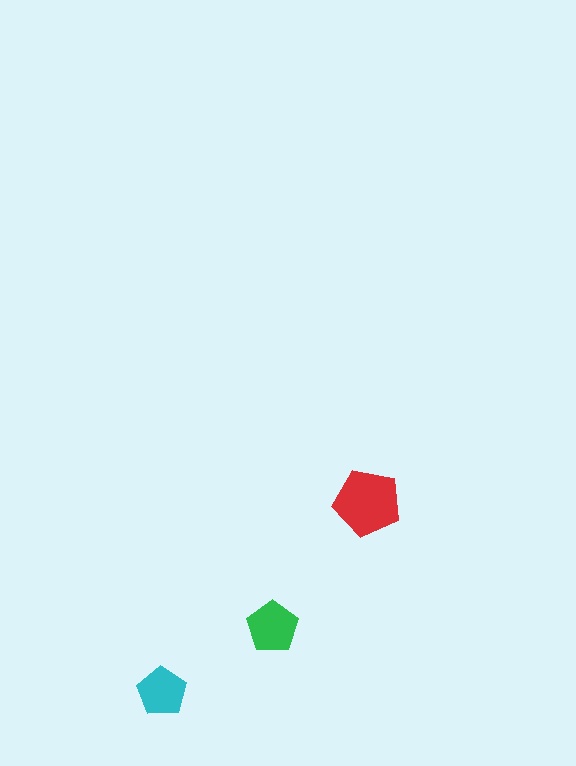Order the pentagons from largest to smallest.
the red one, the green one, the cyan one.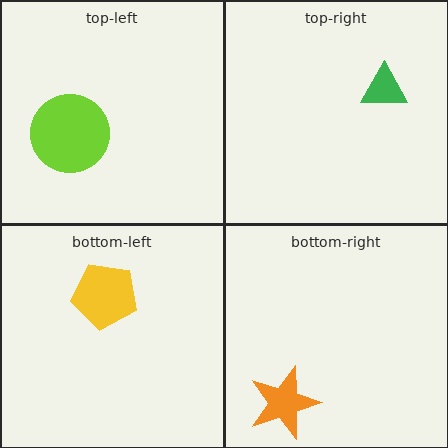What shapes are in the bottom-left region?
The yellow pentagon.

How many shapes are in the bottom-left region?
1.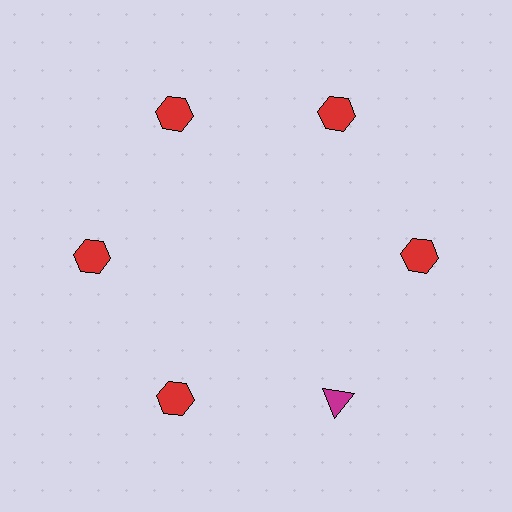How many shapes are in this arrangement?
There are 6 shapes arranged in a ring pattern.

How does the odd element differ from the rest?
It differs in both color (magenta instead of red) and shape (triangle instead of hexagon).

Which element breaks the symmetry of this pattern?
The magenta triangle at roughly the 5 o'clock position breaks the symmetry. All other shapes are red hexagons.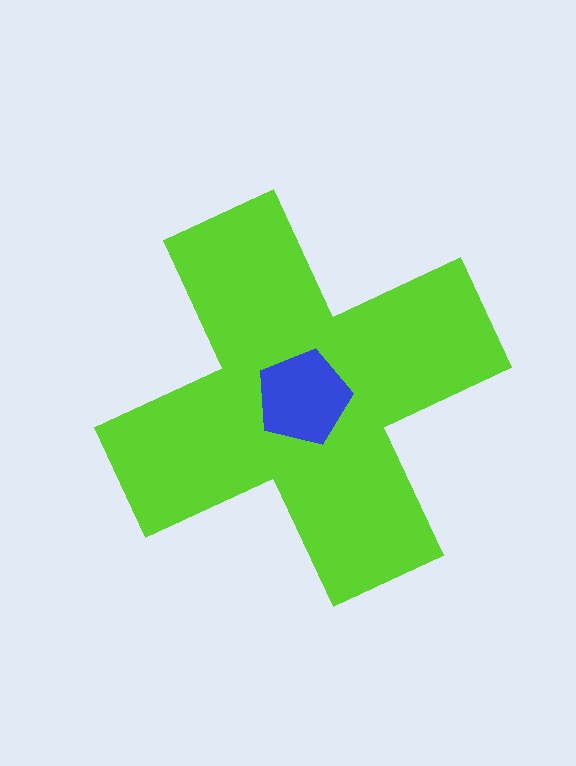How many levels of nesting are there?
2.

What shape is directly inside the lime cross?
The blue pentagon.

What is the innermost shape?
The blue pentagon.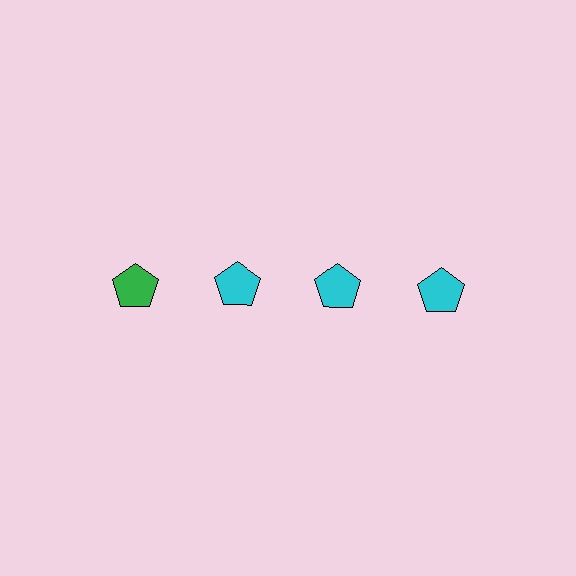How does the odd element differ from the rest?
It has a different color: green instead of cyan.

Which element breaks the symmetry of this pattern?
The green pentagon in the top row, leftmost column breaks the symmetry. All other shapes are cyan pentagons.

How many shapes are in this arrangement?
There are 4 shapes arranged in a grid pattern.